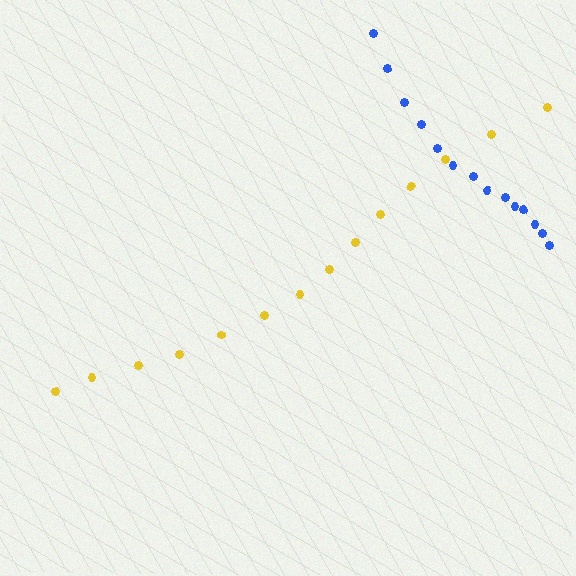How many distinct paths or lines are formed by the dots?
There are 2 distinct paths.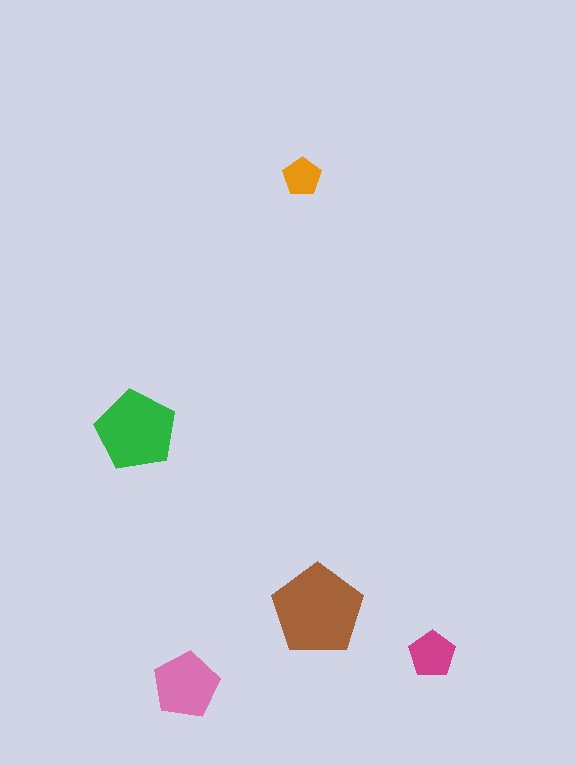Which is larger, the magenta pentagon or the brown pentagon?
The brown one.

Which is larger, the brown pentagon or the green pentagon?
The brown one.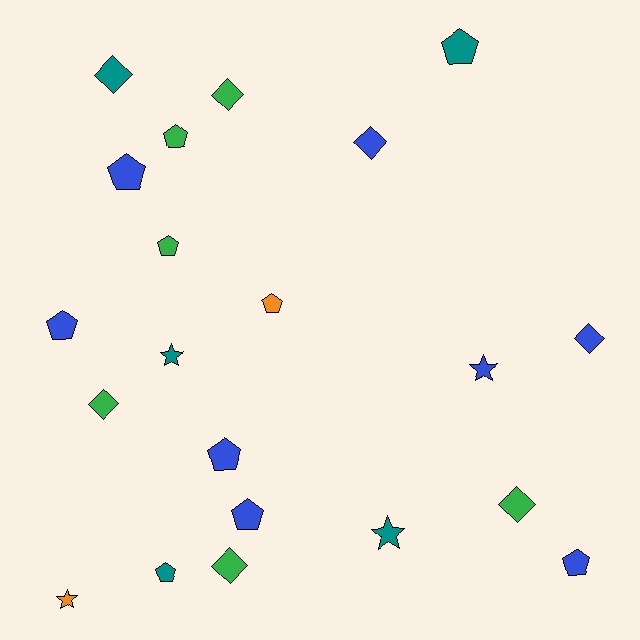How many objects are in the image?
There are 21 objects.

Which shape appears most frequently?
Pentagon, with 10 objects.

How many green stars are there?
There are no green stars.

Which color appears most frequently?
Blue, with 8 objects.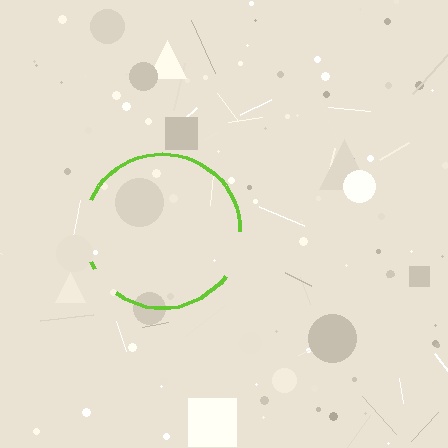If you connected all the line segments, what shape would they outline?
They would outline a circle.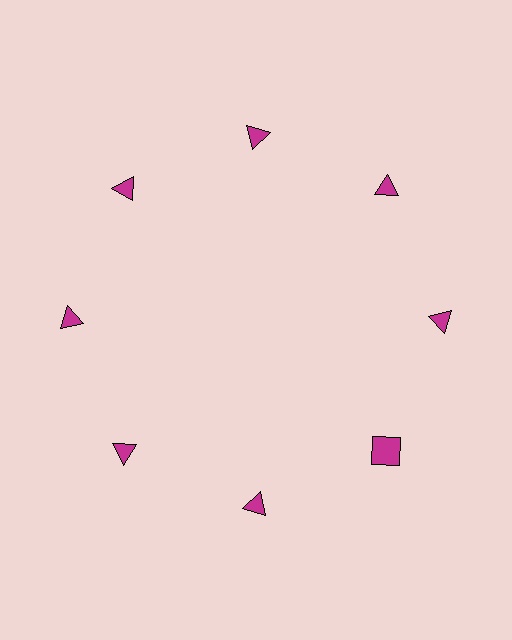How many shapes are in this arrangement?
There are 8 shapes arranged in a ring pattern.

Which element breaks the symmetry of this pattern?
The magenta square at roughly the 4 o'clock position breaks the symmetry. All other shapes are magenta triangles.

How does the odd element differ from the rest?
It has a different shape: square instead of triangle.